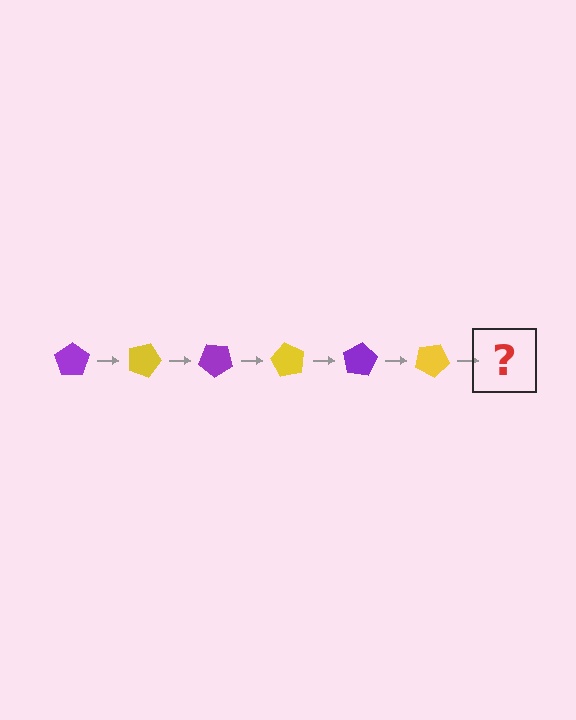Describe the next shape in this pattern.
It should be a purple pentagon, rotated 120 degrees from the start.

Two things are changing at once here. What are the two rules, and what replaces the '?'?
The two rules are that it rotates 20 degrees each step and the color cycles through purple and yellow. The '?' should be a purple pentagon, rotated 120 degrees from the start.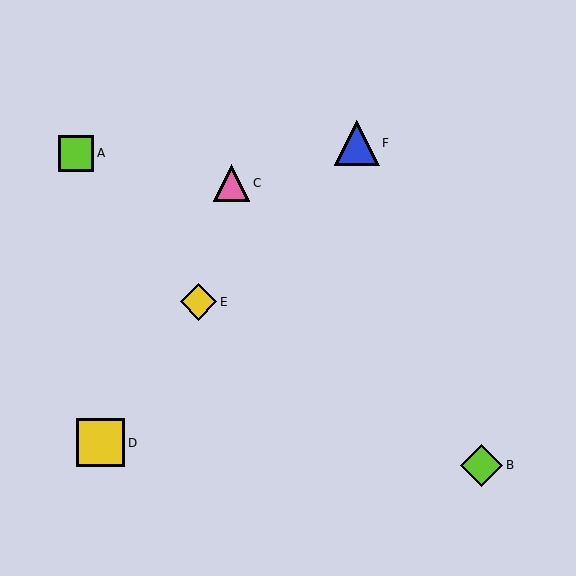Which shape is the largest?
The yellow square (labeled D) is the largest.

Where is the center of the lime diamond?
The center of the lime diamond is at (482, 465).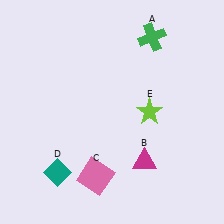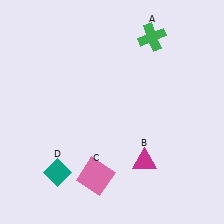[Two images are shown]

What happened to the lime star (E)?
The lime star (E) was removed in Image 2. It was in the top-right area of Image 1.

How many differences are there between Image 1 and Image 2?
There is 1 difference between the two images.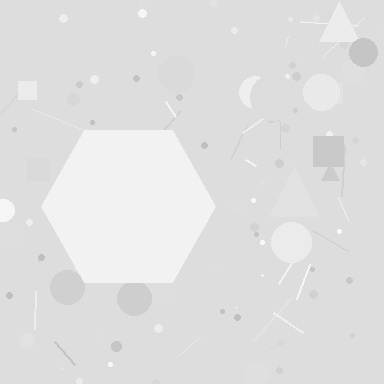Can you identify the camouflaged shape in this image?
The camouflaged shape is a hexagon.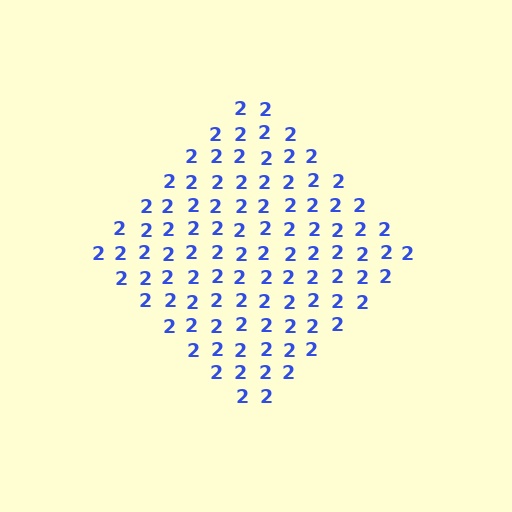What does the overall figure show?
The overall figure shows a diamond.